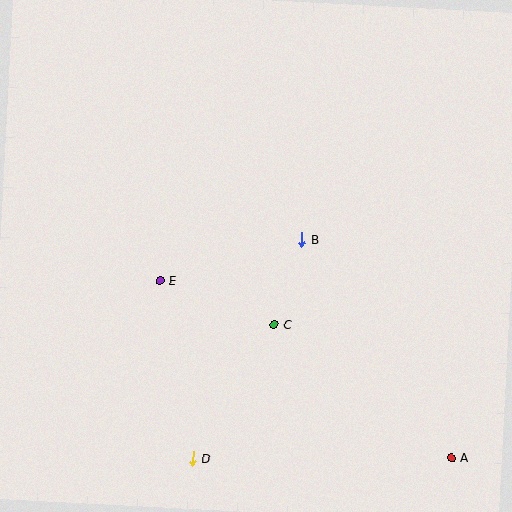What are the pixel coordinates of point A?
Point A is at (451, 457).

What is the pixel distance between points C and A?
The distance between C and A is 221 pixels.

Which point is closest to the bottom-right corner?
Point A is closest to the bottom-right corner.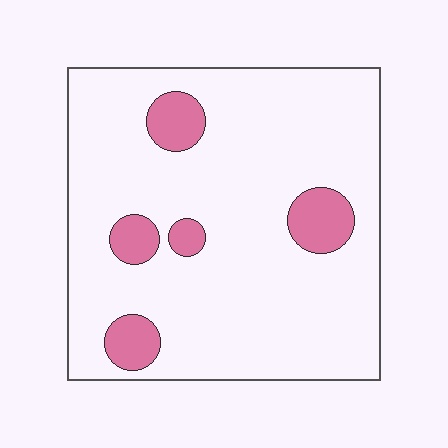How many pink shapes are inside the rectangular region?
5.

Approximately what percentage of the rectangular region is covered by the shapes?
Approximately 10%.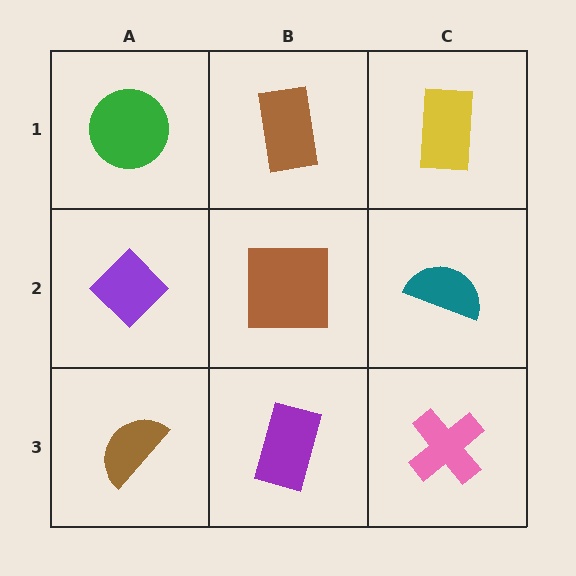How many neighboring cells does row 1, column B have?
3.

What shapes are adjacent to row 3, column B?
A brown square (row 2, column B), a brown semicircle (row 3, column A), a pink cross (row 3, column C).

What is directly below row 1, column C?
A teal semicircle.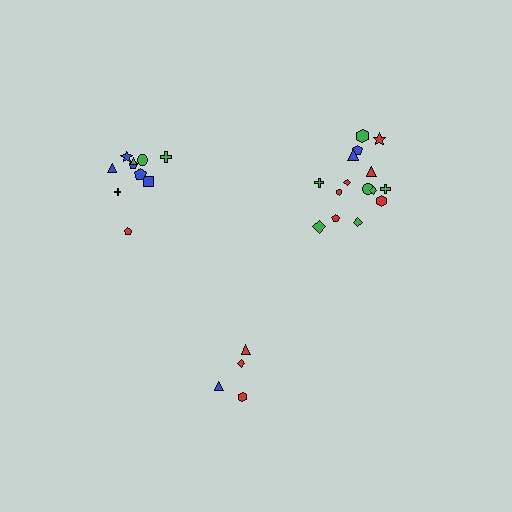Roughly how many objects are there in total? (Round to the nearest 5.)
Roughly 30 objects in total.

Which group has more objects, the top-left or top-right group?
The top-right group.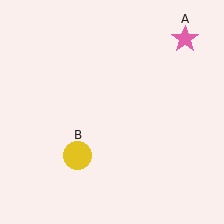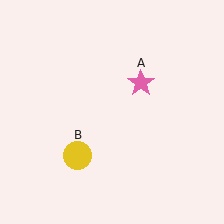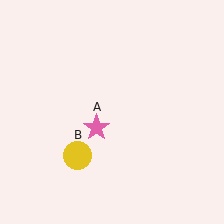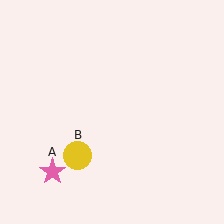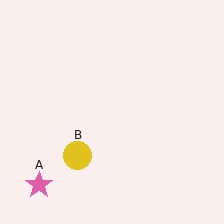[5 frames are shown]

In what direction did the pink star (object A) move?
The pink star (object A) moved down and to the left.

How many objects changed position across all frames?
1 object changed position: pink star (object A).